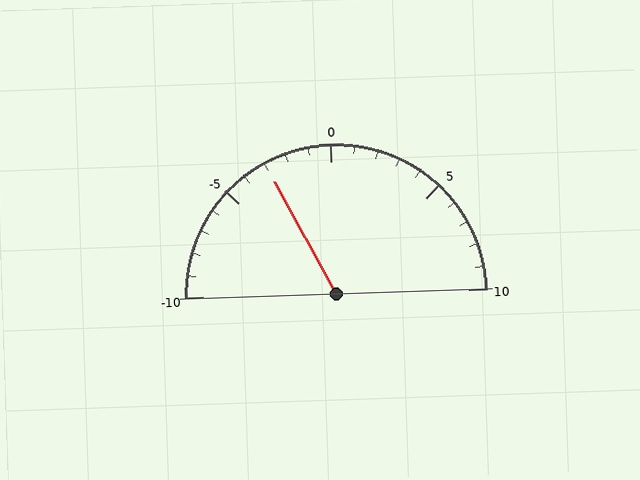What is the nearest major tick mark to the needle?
The nearest major tick mark is -5.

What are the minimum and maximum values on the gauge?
The gauge ranges from -10 to 10.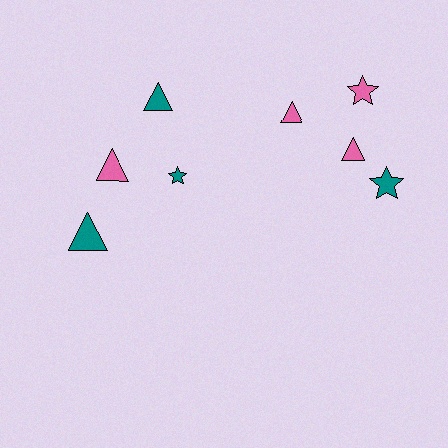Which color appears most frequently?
Teal, with 4 objects.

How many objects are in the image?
There are 8 objects.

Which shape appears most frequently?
Triangle, with 5 objects.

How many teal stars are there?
There are 2 teal stars.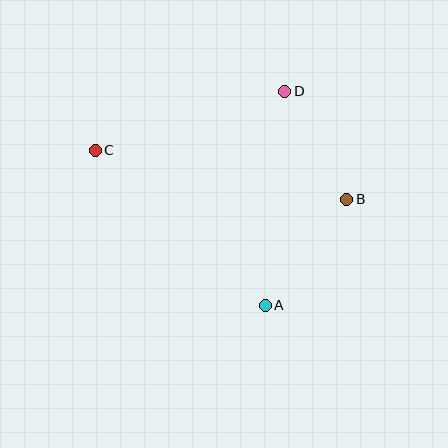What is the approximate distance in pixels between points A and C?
The distance between A and C is approximately 230 pixels.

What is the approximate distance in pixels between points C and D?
The distance between C and D is approximately 198 pixels.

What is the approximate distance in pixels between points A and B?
The distance between A and B is approximately 134 pixels.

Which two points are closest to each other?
Points B and D are closest to each other.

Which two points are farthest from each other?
Points B and C are farthest from each other.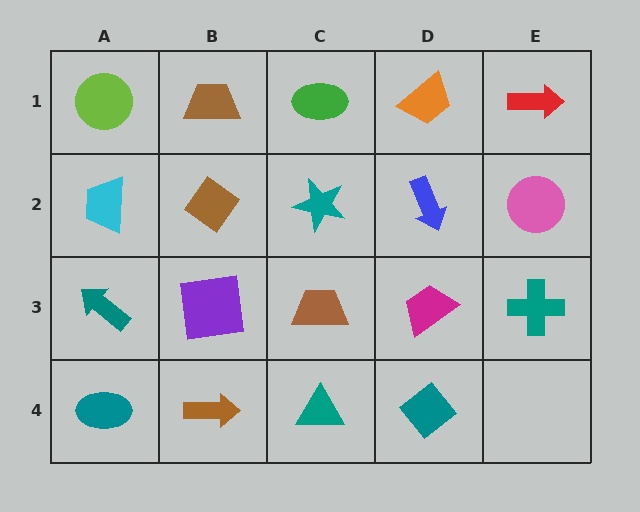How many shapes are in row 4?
4 shapes.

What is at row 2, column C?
A teal star.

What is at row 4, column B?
A brown arrow.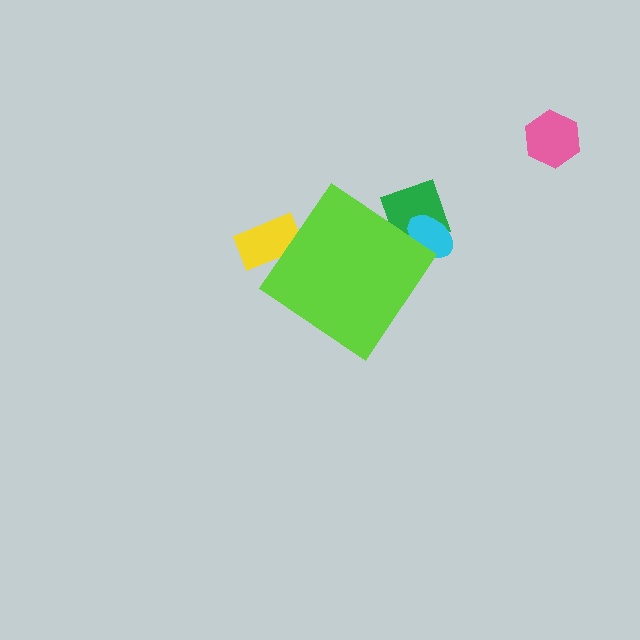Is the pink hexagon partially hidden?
No, the pink hexagon is fully visible.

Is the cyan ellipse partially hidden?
Yes, the cyan ellipse is partially hidden behind the lime diamond.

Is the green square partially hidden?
Yes, the green square is partially hidden behind the lime diamond.